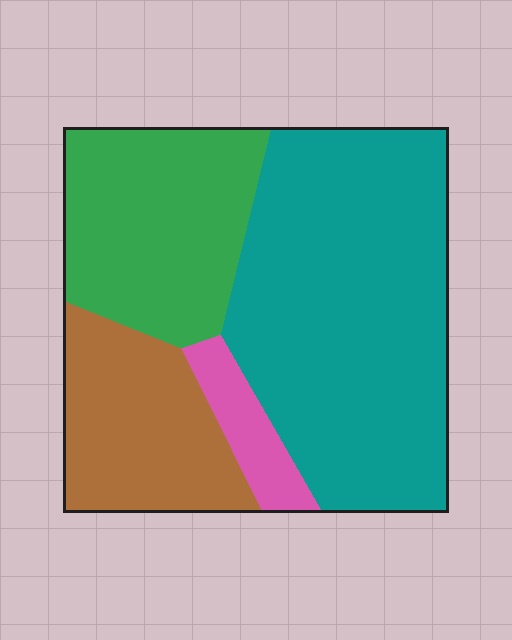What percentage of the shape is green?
Green covers 25% of the shape.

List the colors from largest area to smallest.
From largest to smallest: teal, green, brown, pink.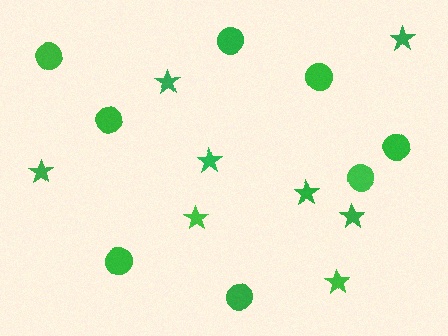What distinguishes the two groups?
There are 2 groups: one group of stars (8) and one group of circles (8).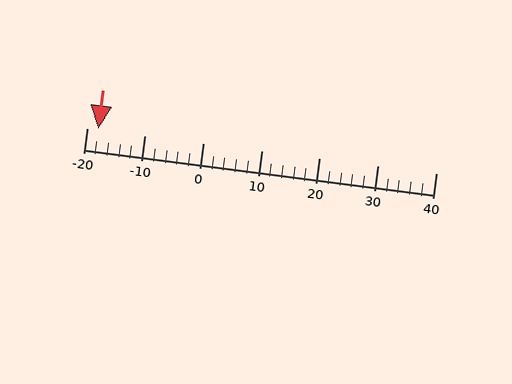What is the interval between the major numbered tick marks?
The major tick marks are spaced 10 units apart.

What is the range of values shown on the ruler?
The ruler shows values from -20 to 40.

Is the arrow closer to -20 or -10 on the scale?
The arrow is closer to -20.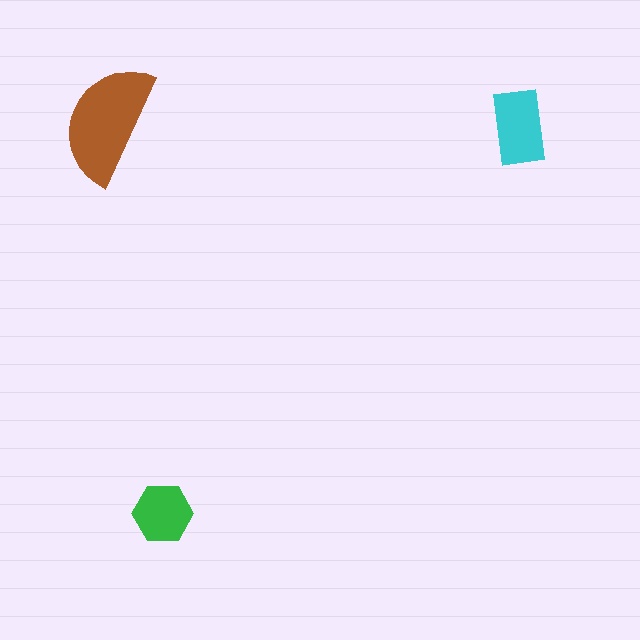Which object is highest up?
The brown semicircle is topmost.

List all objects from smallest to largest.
The green hexagon, the cyan rectangle, the brown semicircle.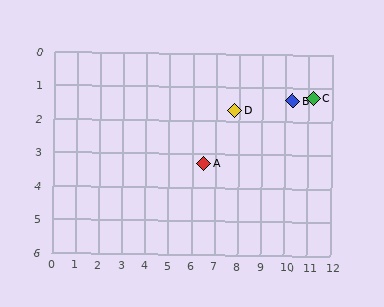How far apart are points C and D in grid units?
Points C and D are about 3.4 grid units apart.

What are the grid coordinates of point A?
Point A is at approximately (6.5, 3.3).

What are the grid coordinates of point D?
Point D is at approximately (7.8, 1.7).